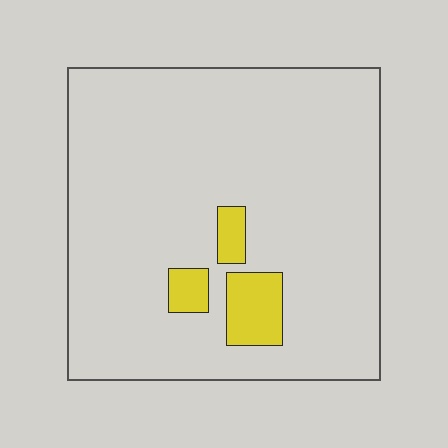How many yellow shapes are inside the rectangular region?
3.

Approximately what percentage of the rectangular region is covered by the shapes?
Approximately 10%.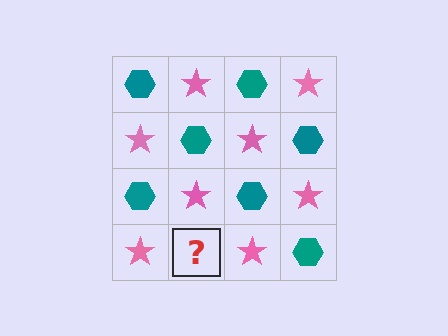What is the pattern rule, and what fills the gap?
The rule is that it alternates teal hexagon and pink star in a checkerboard pattern. The gap should be filled with a teal hexagon.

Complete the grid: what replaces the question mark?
The question mark should be replaced with a teal hexagon.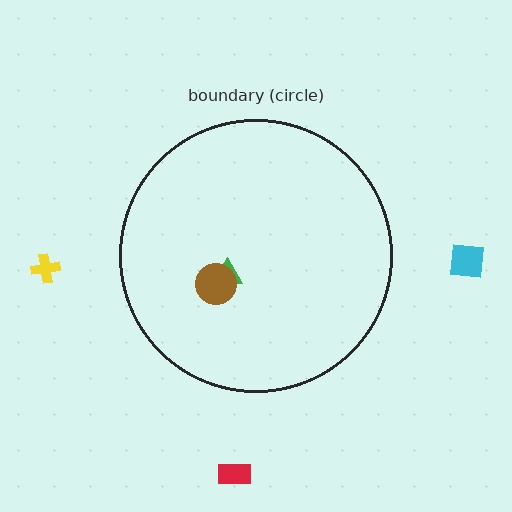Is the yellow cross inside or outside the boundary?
Outside.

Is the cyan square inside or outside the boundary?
Outside.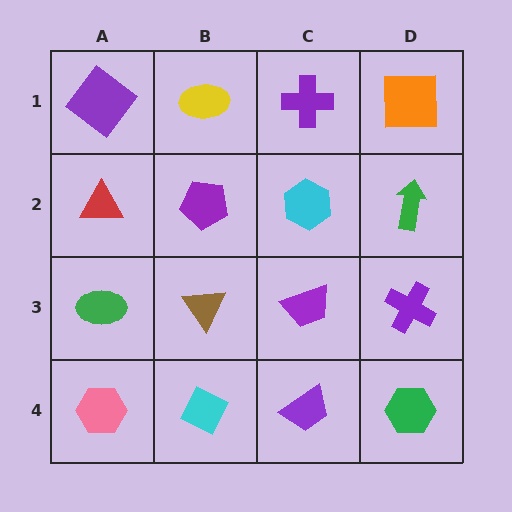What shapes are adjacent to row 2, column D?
An orange square (row 1, column D), a purple cross (row 3, column D), a cyan hexagon (row 2, column C).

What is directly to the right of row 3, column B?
A purple trapezoid.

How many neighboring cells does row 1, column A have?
2.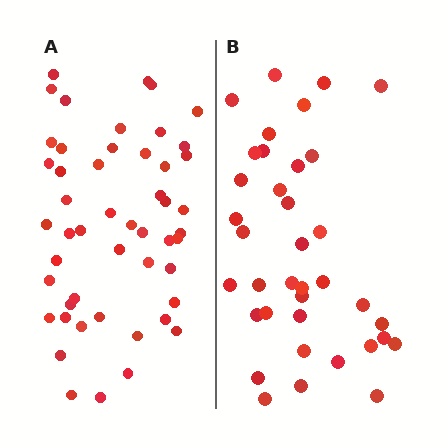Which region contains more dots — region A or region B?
Region A (the left region) has more dots.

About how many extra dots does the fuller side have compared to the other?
Region A has approximately 15 more dots than region B.